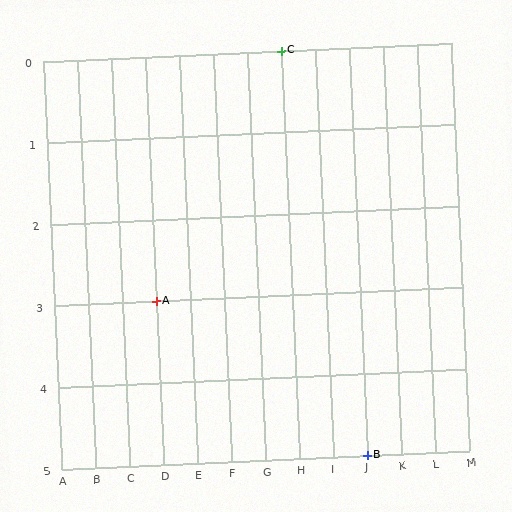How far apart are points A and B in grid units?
Points A and B are 6 columns and 2 rows apart (about 6.3 grid units diagonally).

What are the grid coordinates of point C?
Point C is at grid coordinates (H, 0).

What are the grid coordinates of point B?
Point B is at grid coordinates (J, 5).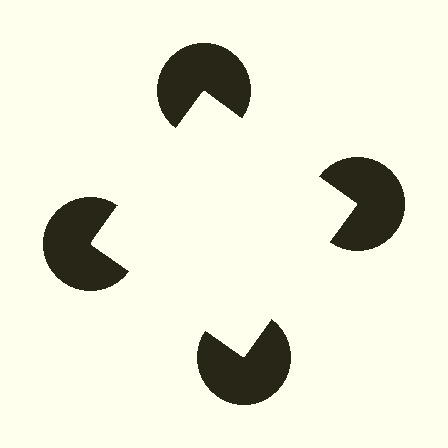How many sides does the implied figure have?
4 sides.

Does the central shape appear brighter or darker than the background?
It typically appears slightly brighter than the background, even though no actual brightness change is drawn.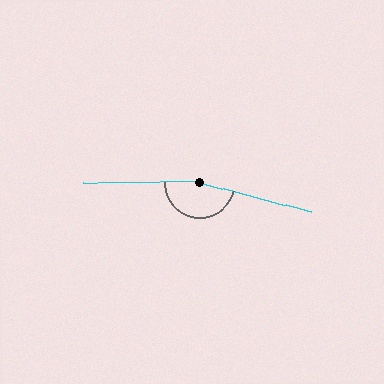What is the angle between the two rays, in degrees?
Approximately 165 degrees.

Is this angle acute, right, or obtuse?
It is obtuse.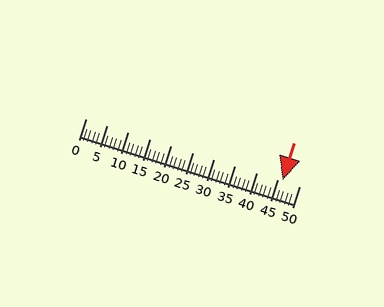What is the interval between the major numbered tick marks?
The major tick marks are spaced 5 units apart.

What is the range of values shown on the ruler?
The ruler shows values from 0 to 50.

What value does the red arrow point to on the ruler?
The red arrow points to approximately 46.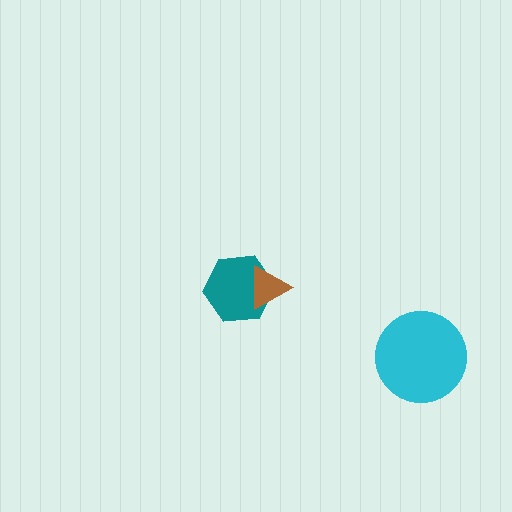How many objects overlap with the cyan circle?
0 objects overlap with the cyan circle.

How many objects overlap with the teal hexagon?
1 object overlaps with the teal hexagon.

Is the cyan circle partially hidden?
No, no other shape covers it.